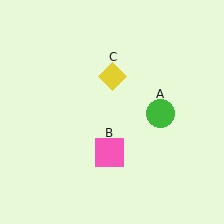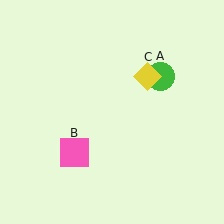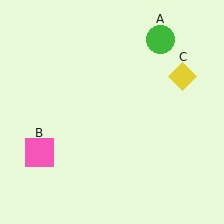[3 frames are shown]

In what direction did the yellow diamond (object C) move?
The yellow diamond (object C) moved right.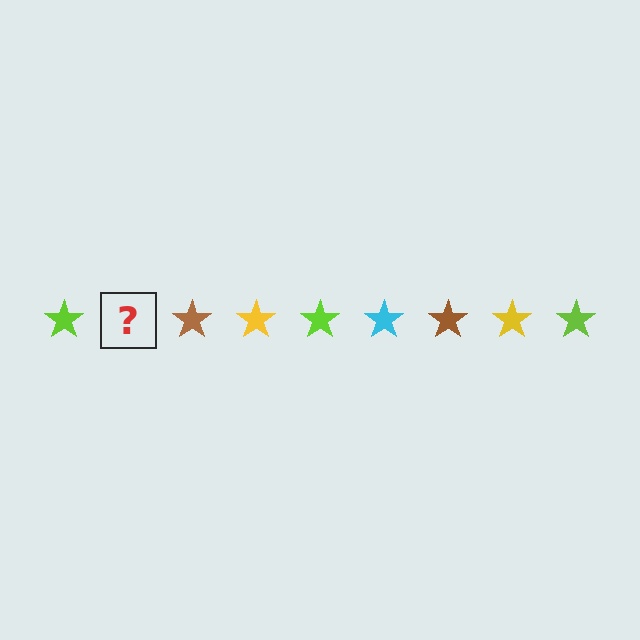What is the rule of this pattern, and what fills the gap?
The rule is that the pattern cycles through lime, cyan, brown, yellow stars. The gap should be filled with a cyan star.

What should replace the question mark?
The question mark should be replaced with a cyan star.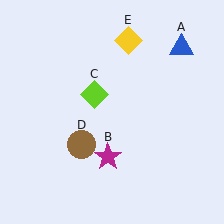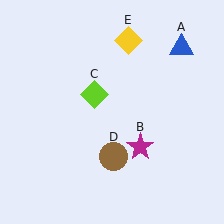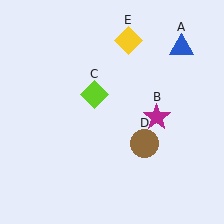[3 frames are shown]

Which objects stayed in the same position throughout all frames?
Blue triangle (object A) and lime diamond (object C) and yellow diamond (object E) remained stationary.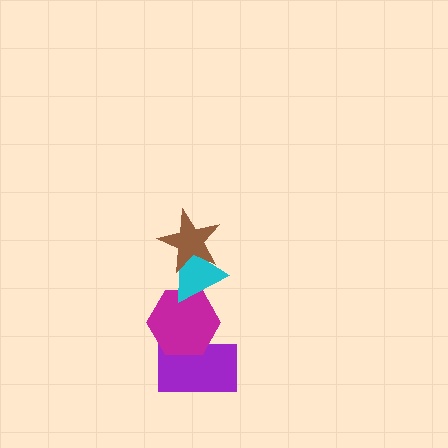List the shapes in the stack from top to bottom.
From top to bottom: the brown star, the cyan triangle, the magenta hexagon, the purple rectangle.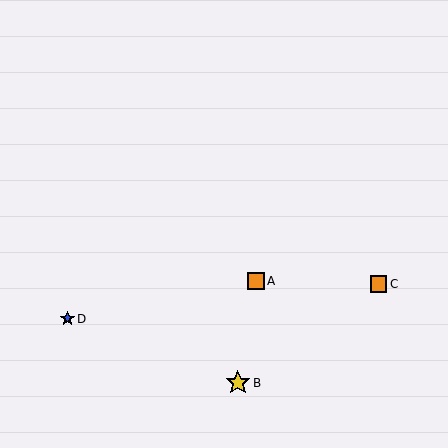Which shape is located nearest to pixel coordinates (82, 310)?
The blue star (labeled D) at (67, 319) is nearest to that location.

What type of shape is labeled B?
Shape B is a yellow star.